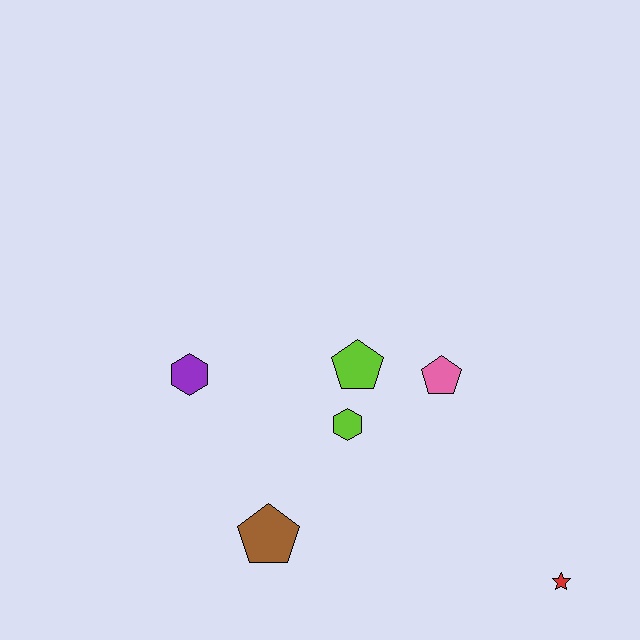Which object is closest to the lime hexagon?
The lime pentagon is closest to the lime hexagon.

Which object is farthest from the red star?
The purple hexagon is farthest from the red star.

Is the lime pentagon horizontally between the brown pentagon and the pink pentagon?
Yes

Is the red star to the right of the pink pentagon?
Yes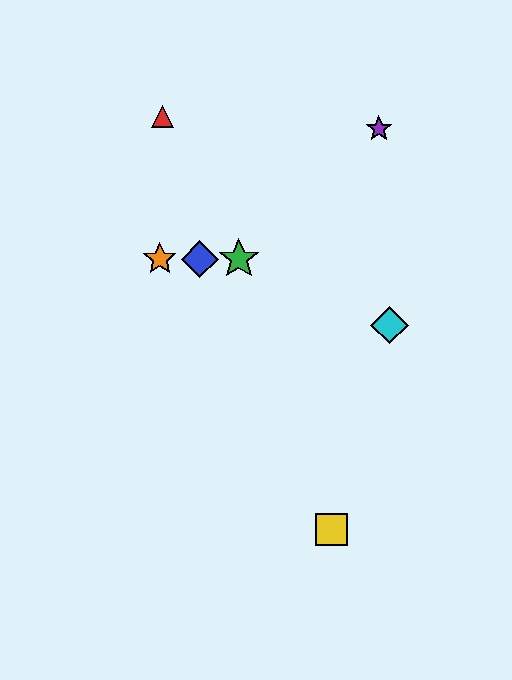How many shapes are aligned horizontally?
3 shapes (the blue diamond, the green star, the orange star) are aligned horizontally.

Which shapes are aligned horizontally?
The blue diamond, the green star, the orange star are aligned horizontally.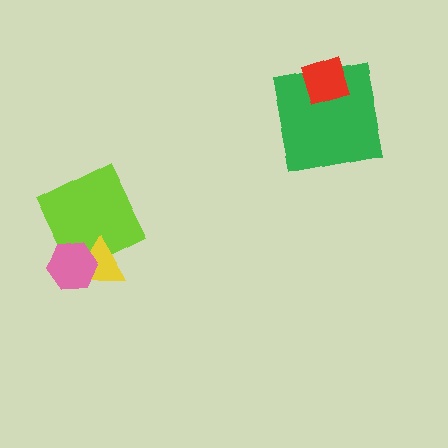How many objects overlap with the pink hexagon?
2 objects overlap with the pink hexagon.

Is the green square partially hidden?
Yes, it is partially covered by another shape.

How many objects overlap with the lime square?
2 objects overlap with the lime square.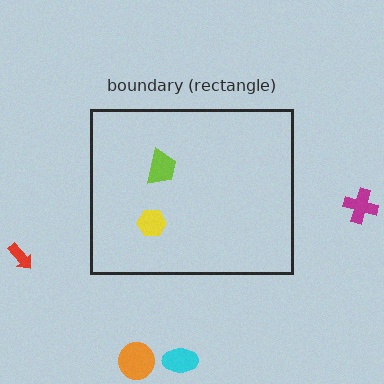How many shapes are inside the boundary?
2 inside, 4 outside.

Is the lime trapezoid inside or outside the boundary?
Inside.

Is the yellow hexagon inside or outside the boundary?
Inside.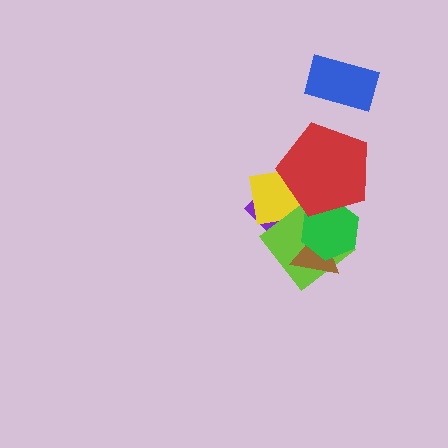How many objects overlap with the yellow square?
3 objects overlap with the yellow square.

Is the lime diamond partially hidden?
Yes, it is partially covered by another shape.